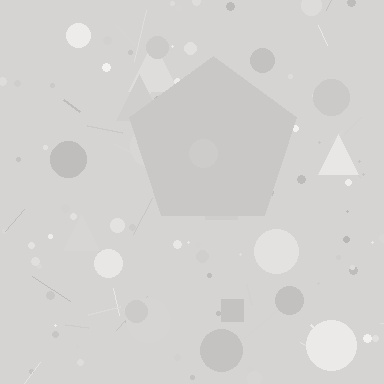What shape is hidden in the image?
A pentagon is hidden in the image.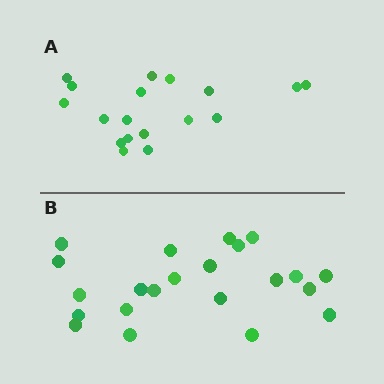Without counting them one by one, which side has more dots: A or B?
Region B (the bottom region) has more dots.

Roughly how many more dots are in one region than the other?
Region B has about 4 more dots than region A.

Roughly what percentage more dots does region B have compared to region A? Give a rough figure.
About 20% more.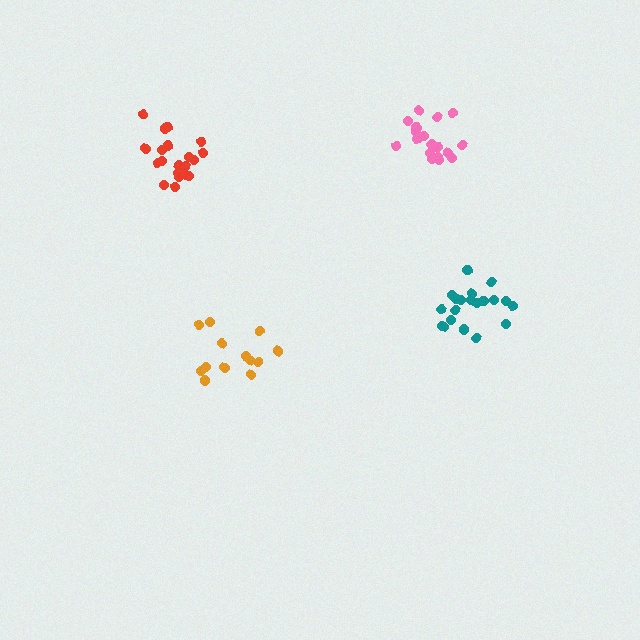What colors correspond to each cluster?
The clusters are colored: teal, red, orange, pink.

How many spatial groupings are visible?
There are 4 spatial groupings.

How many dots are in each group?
Group 1: 20 dots, Group 2: 20 dots, Group 3: 14 dots, Group 4: 19 dots (73 total).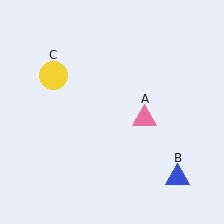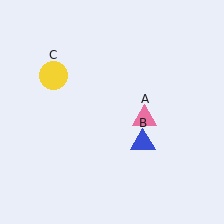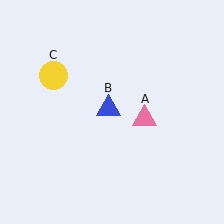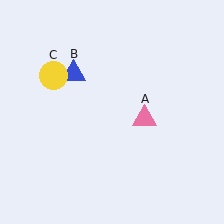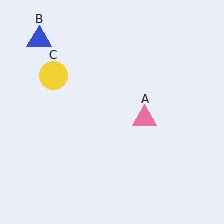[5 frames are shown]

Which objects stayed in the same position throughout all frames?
Pink triangle (object A) and yellow circle (object C) remained stationary.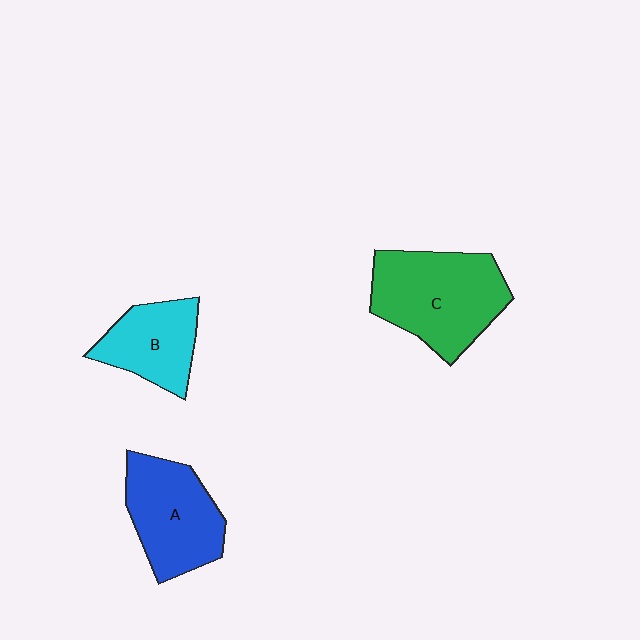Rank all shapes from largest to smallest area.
From largest to smallest: C (green), A (blue), B (cyan).